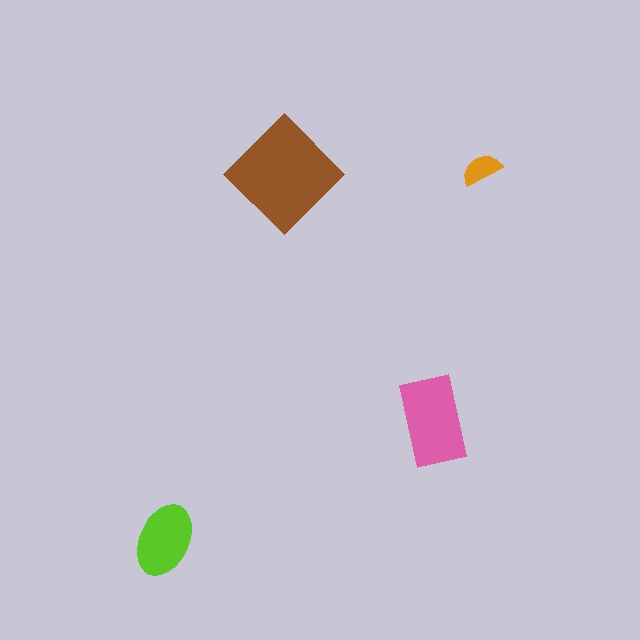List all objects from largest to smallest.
The brown diamond, the pink rectangle, the lime ellipse, the orange semicircle.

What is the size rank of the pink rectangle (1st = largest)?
2nd.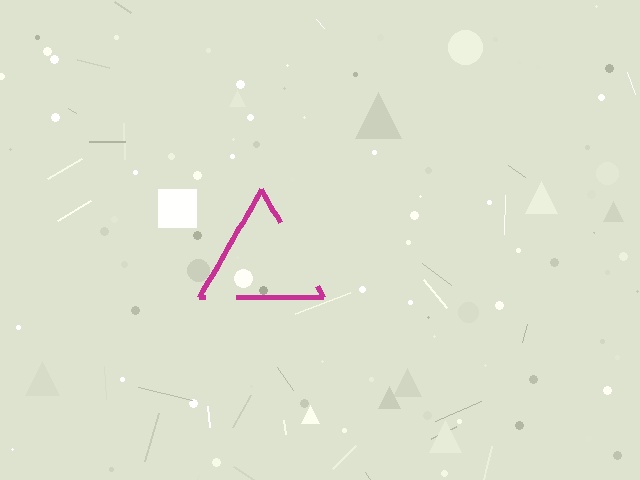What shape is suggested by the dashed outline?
The dashed outline suggests a triangle.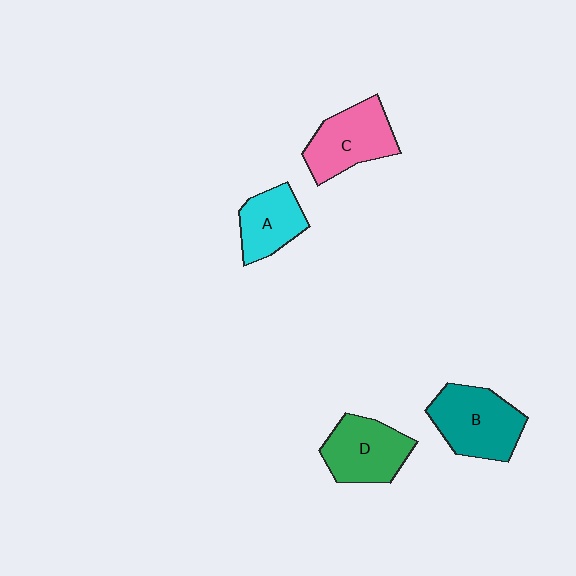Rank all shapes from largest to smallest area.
From largest to smallest: B (teal), C (pink), D (green), A (cyan).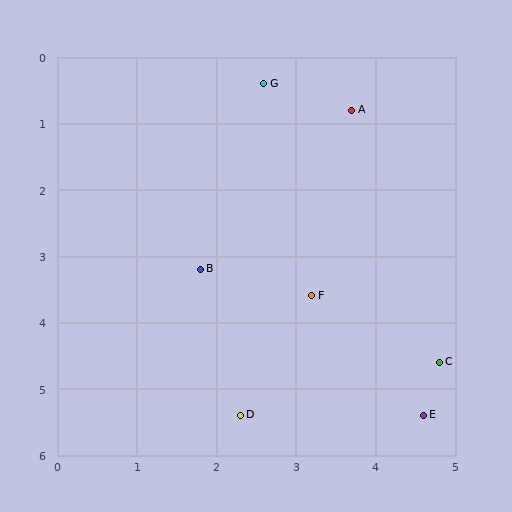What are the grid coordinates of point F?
Point F is at approximately (3.2, 3.6).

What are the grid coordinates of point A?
Point A is at approximately (3.7, 0.8).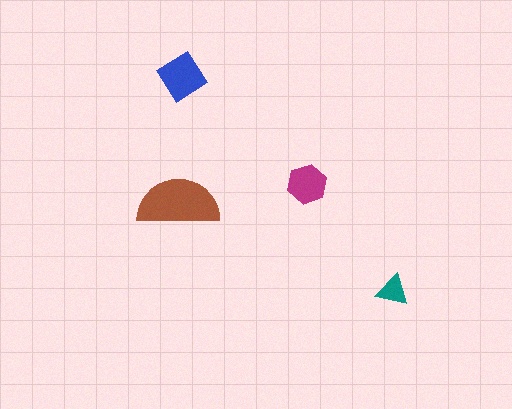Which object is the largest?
The brown semicircle.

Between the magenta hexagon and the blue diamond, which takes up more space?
The blue diamond.